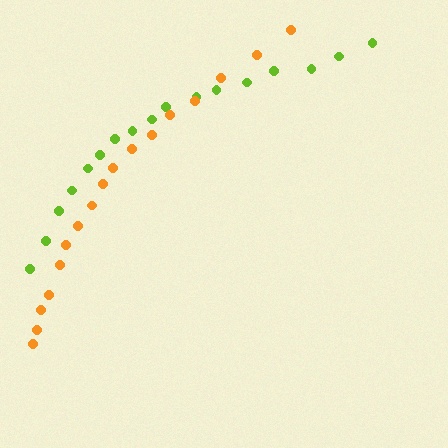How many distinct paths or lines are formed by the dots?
There are 2 distinct paths.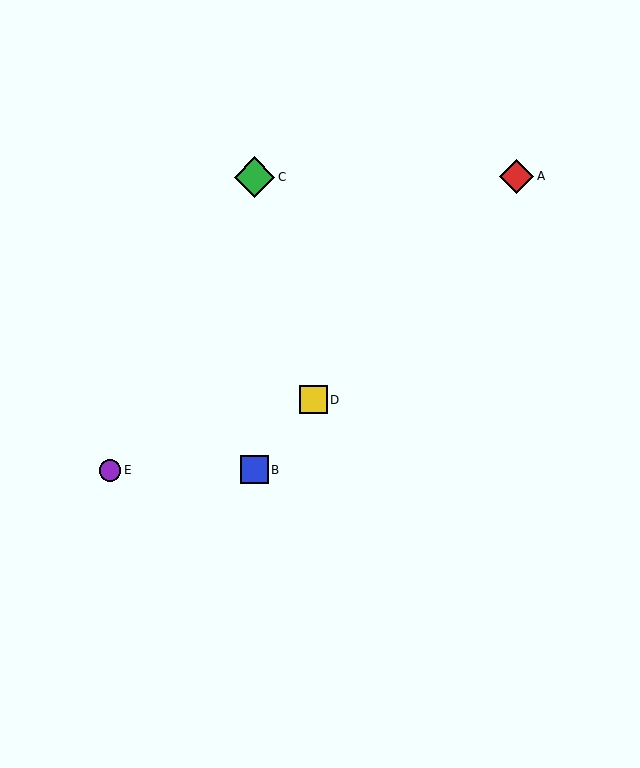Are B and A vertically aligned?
No, B is at x≈255 and A is at x≈517.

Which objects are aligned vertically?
Objects B, C are aligned vertically.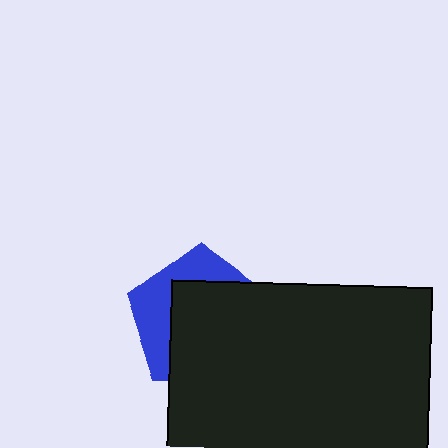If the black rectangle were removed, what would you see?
You would see the complete blue pentagon.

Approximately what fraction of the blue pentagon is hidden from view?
Roughly 64% of the blue pentagon is hidden behind the black rectangle.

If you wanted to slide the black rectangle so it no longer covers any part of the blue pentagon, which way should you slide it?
Slide it toward the lower-right — that is the most direct way to separate the two shapes.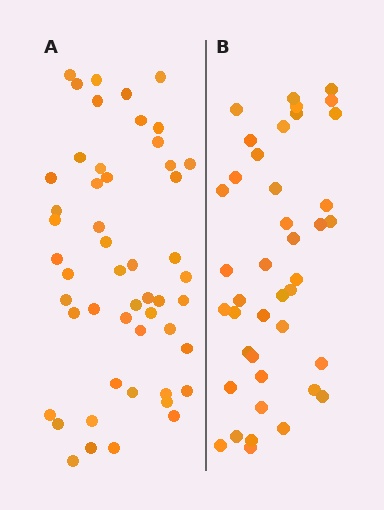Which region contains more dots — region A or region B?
Region A (the left region) has more dots.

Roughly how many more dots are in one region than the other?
Region A has roughly 10 or so more dots than region B.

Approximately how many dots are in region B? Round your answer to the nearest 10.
About 40 dots. (The exact count is 41, which rounds to 40.)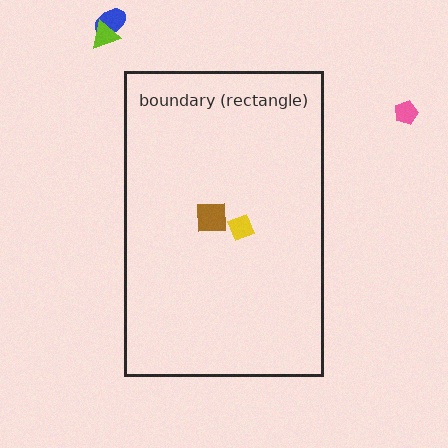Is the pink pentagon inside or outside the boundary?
Outside.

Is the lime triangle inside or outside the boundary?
Outside.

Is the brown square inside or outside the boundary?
Inside.